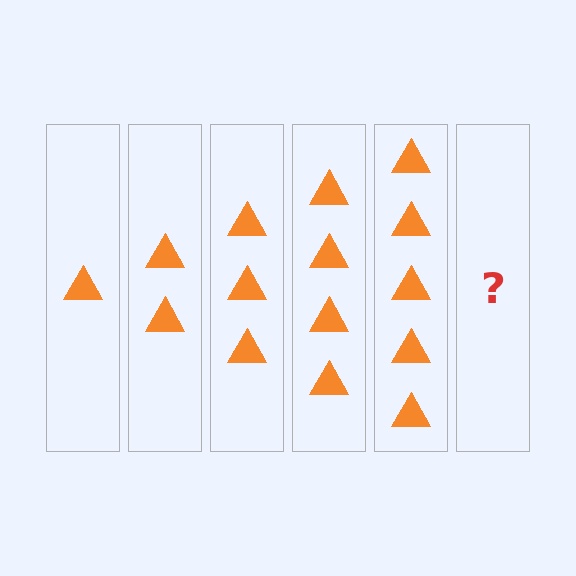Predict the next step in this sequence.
The next step is 6 triangles.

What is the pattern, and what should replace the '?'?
The pattern is that each step adds one more triangle. The '?' should be 6 triangles.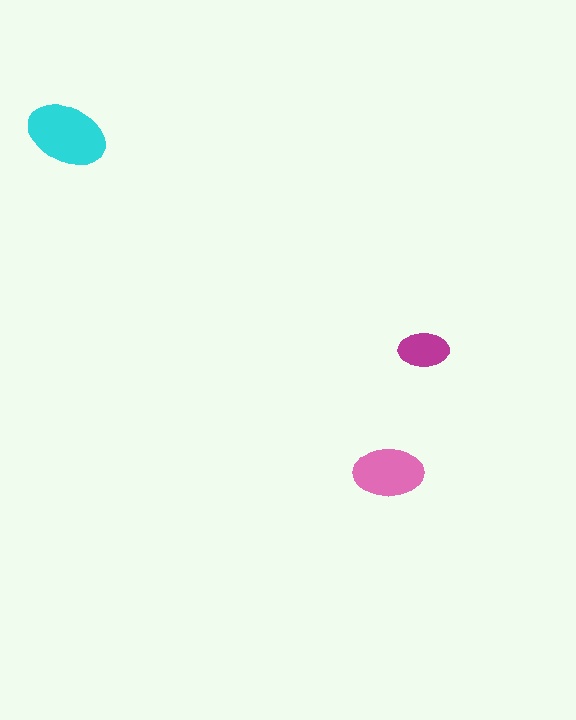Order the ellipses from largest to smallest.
the cyan one, the pink one, the magenta one.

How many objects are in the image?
There are 3 objects in the image.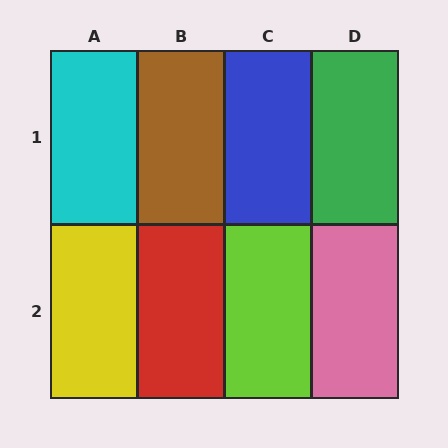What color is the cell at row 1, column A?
Cyan.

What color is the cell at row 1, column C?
Blue.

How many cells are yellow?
1 cell is yellow.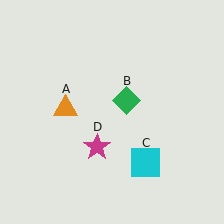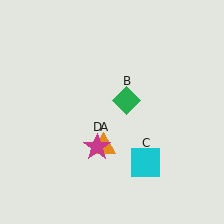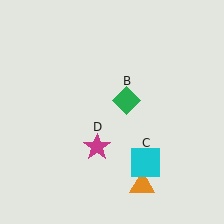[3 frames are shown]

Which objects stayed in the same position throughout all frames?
Green diamond (object B) and cyan square (object C) and magenta star (object D) remained stationary.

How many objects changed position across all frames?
1 object changed position: orange triangle (object A).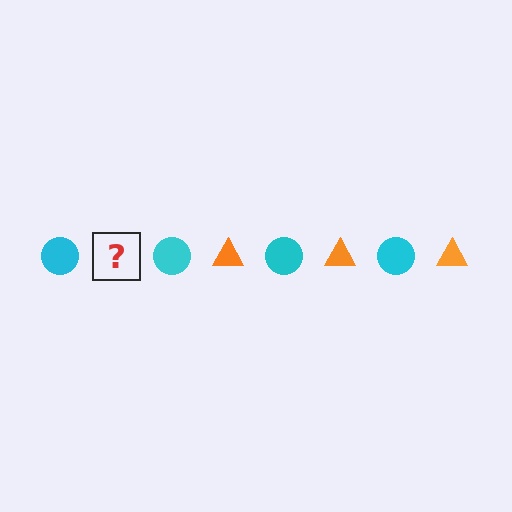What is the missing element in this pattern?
The missing element is an orange triangle.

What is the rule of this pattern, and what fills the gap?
The rule is that the pattern alternates between cyan circle and orange triangle. The gap should be filled with an orange triangle.